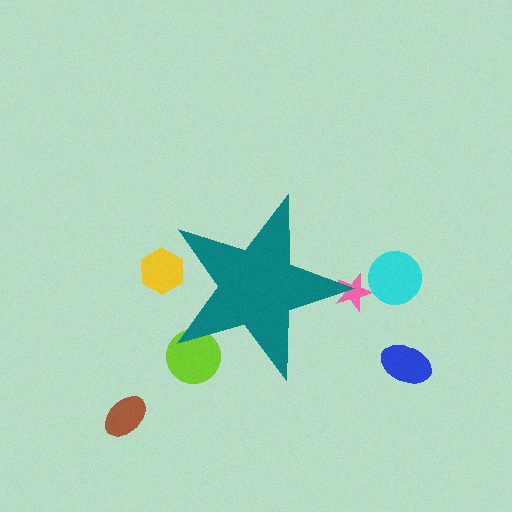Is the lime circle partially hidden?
Yes, the lime circle is partially hidden behind the teal star.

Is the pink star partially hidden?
Yes, the pink star is partially hidden behind the teal star.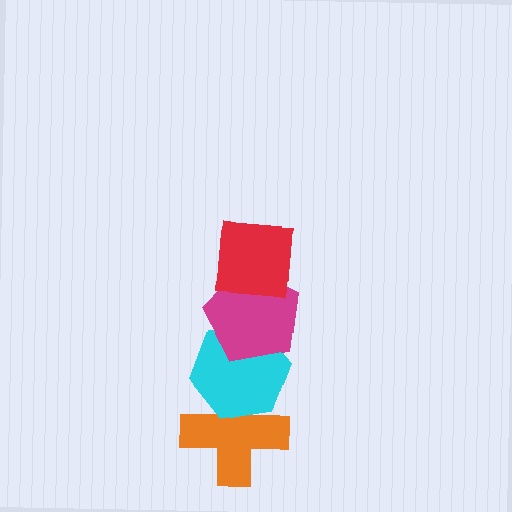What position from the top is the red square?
The red square is 1st from the top.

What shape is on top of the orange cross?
The cyan hexagon is on top of the orange cross.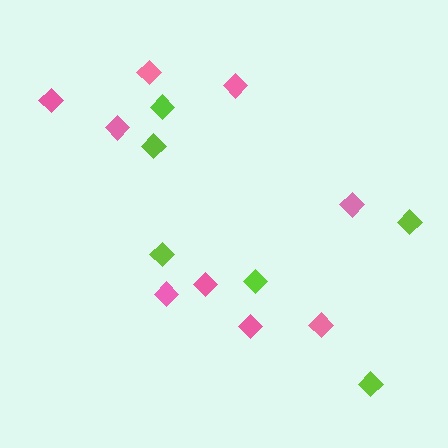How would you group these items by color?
There are 2 groups: one group of pink diamonds (9) and one group of lime diamonds (6).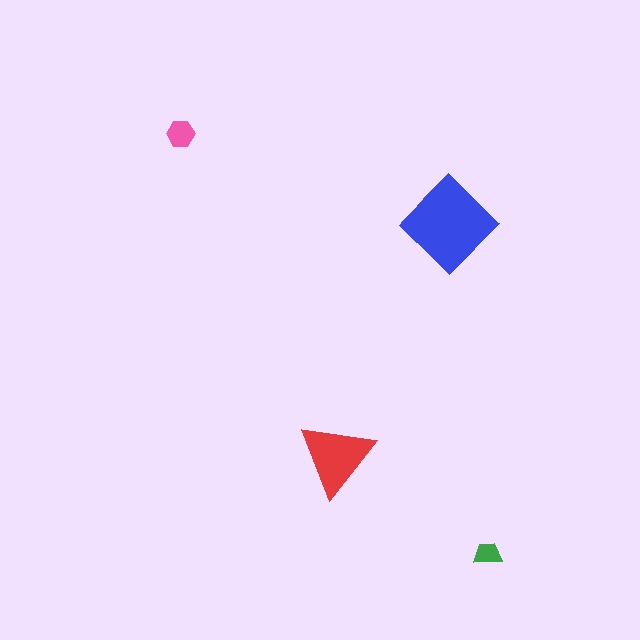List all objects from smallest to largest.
The green trapezoid, the pink hexagon, the red triangle, the blue diamond.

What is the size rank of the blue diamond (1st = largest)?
1st.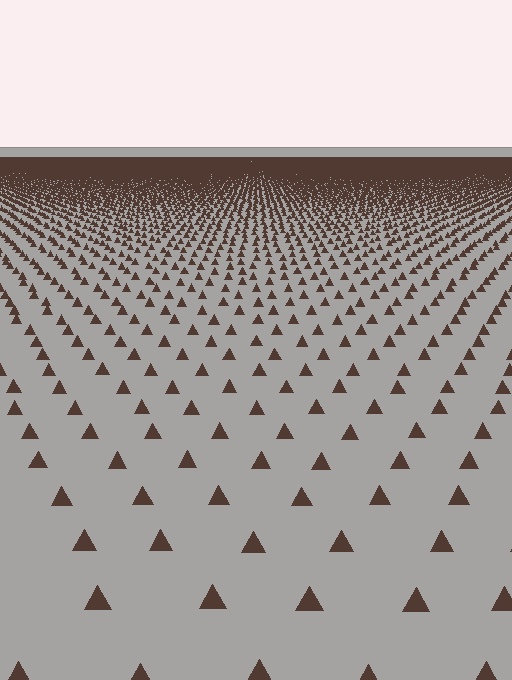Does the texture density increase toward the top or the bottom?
Density increases toward the top.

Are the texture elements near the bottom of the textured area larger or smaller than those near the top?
Larger. Near the bottom, elements are closer to the viewer and appear at a bigger on-screen size.